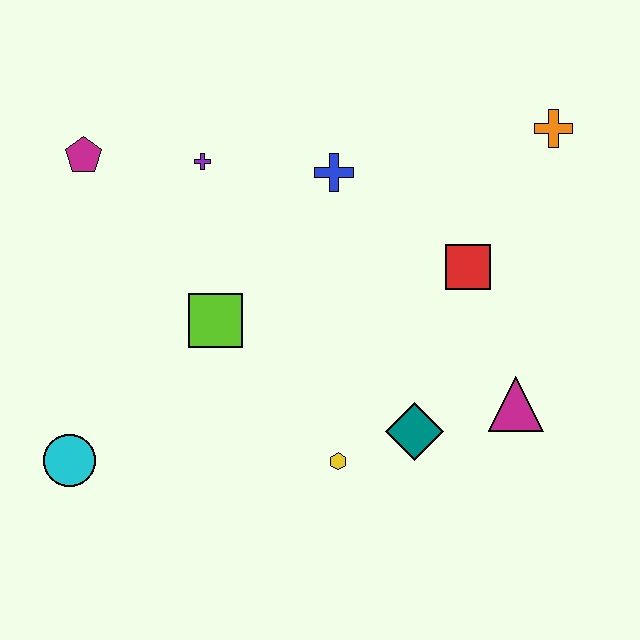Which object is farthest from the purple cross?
The magenta triangle is farthest from the purple cross.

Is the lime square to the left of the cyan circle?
No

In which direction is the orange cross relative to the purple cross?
The orange cross is to the right of the purple cross.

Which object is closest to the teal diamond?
The yellow hexagon is closest to the teal diamond.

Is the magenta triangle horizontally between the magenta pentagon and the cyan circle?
No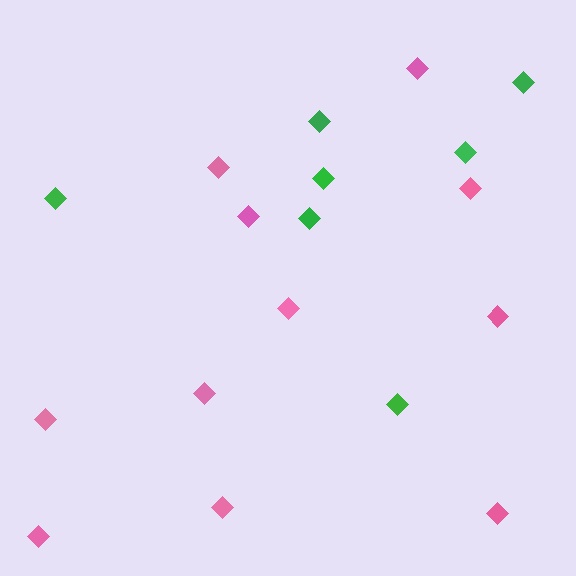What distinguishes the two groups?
There are 2 groups: one group of pink diamonds (11) and one group of green diamonds (7).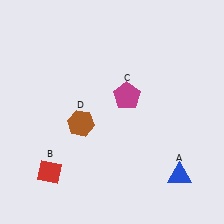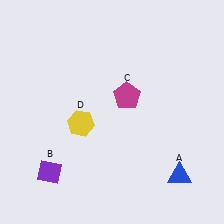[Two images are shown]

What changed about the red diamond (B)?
In Image 1, B is red. In Image 2, it changed to purple.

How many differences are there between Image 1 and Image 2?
There are 2 differences between the two images.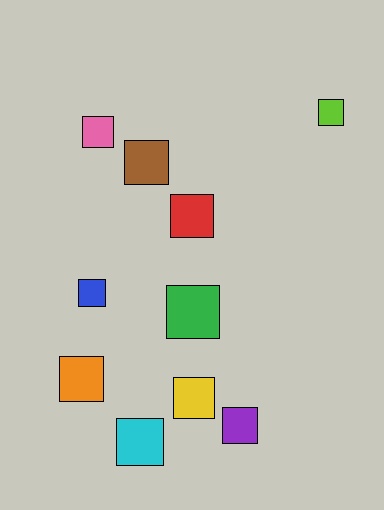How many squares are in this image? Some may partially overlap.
There are 10 squares.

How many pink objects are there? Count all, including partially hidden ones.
There is 1 pink object.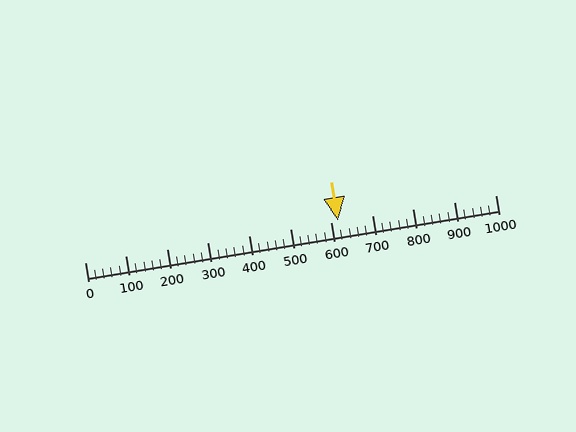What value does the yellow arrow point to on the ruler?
The yellow arrow points to approximately 616.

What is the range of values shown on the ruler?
The ruler shows values from 0 to 1000.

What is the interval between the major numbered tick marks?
The major tick marks are spaced 100 units apart.